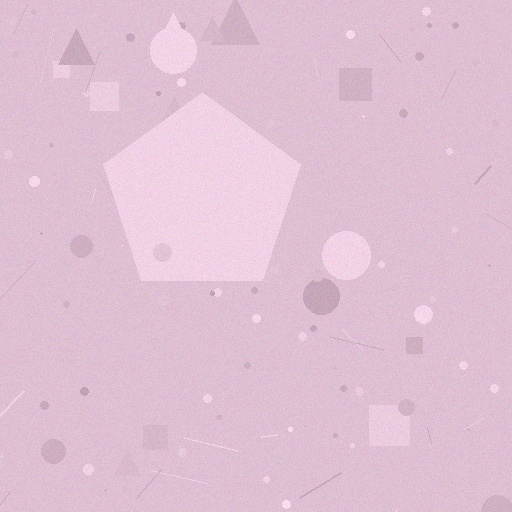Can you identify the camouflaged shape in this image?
The camouflaged shape is a pentagon.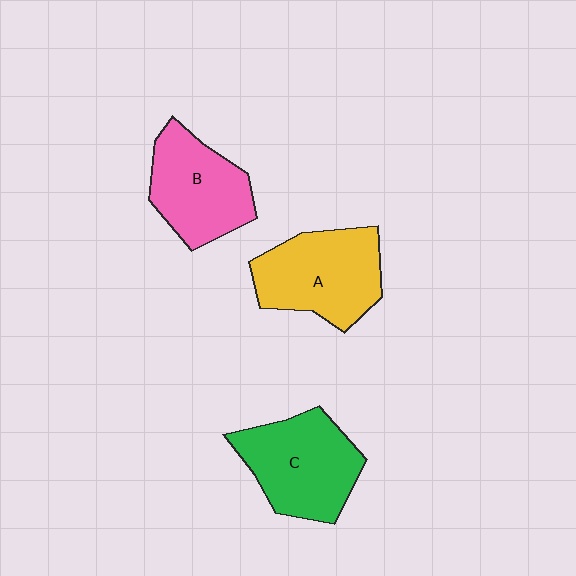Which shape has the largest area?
Shape C (green).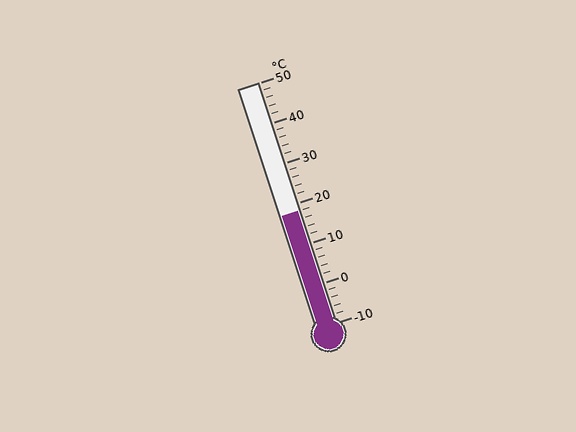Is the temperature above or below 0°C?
The temperature is above 0°C.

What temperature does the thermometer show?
The thermometer shows approximately 18°C.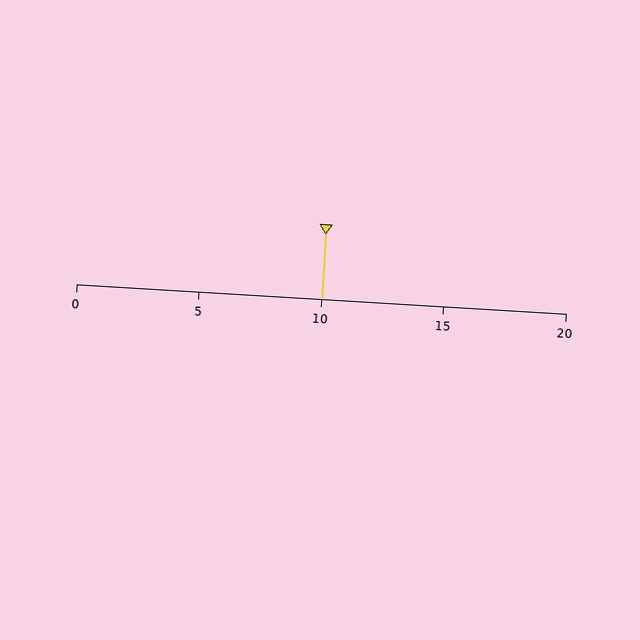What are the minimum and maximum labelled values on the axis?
The axis runs from 0 to 20.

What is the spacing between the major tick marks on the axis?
The major ticks are spaced 5 apart.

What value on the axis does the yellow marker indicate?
The marker indicates approximately 10.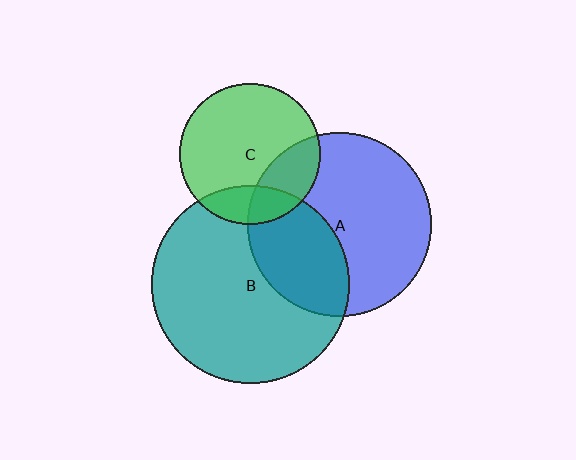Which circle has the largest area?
Circle B (teal).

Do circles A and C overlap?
Yes.